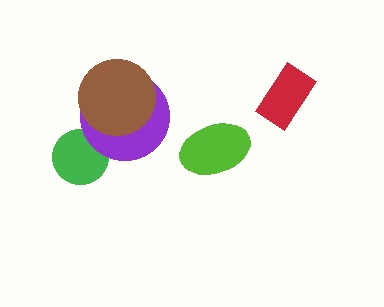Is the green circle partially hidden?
Yes, it is partially covered by another shape.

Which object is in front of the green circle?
The purple circle is in front of the green circle.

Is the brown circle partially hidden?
No, no other shape covers it.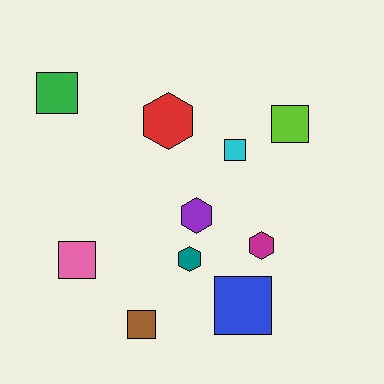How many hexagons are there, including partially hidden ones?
There are 4 hexagons.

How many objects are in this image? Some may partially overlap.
There are 10 objects.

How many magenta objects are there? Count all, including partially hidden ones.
There is 1 magenta object.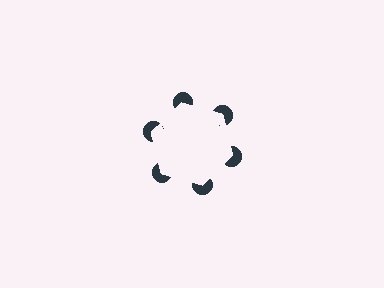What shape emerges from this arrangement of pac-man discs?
An illusory hexagon — its edges are inferred from the aligned wedge cuts in the pac-man discs, not physically drawn.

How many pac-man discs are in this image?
There are 6 — one at each vertex of the illusory hexagon.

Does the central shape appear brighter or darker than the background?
It typically appears slightly brighter than the background, even though no actual brightness change is drawn.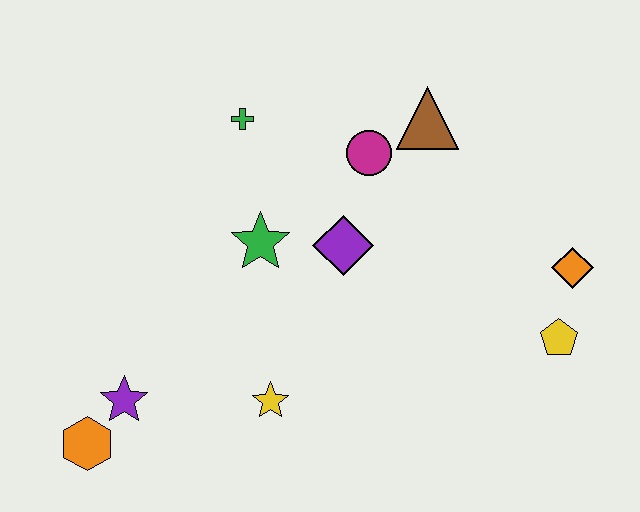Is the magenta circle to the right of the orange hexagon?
Yes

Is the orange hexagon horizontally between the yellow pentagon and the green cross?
No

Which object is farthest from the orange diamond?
The orange hexagon is farthest from the orange diamond.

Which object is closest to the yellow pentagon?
The orange diamond is closest to the yellow pentagon.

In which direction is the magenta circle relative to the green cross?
The magenta circle is to the right of the green cross.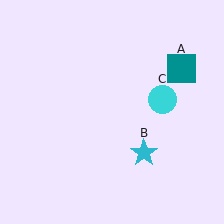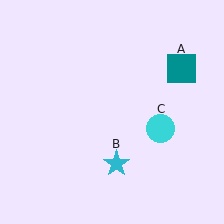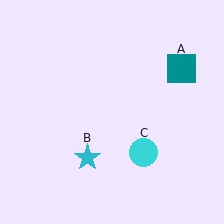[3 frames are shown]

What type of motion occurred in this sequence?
The cyan star (object B), cyan circle (object C) rotated clockwise around the center of the scene.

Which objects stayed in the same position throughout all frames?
Teal square (object A) remained stationary.